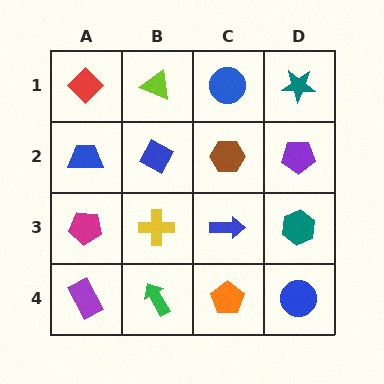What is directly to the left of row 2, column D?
A brown hexagon.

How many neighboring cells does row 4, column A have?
2.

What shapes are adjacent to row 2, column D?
A teal star (row 1, column D), a teal hexagon (row 3, column D), a brown hexagon (row 2, column C).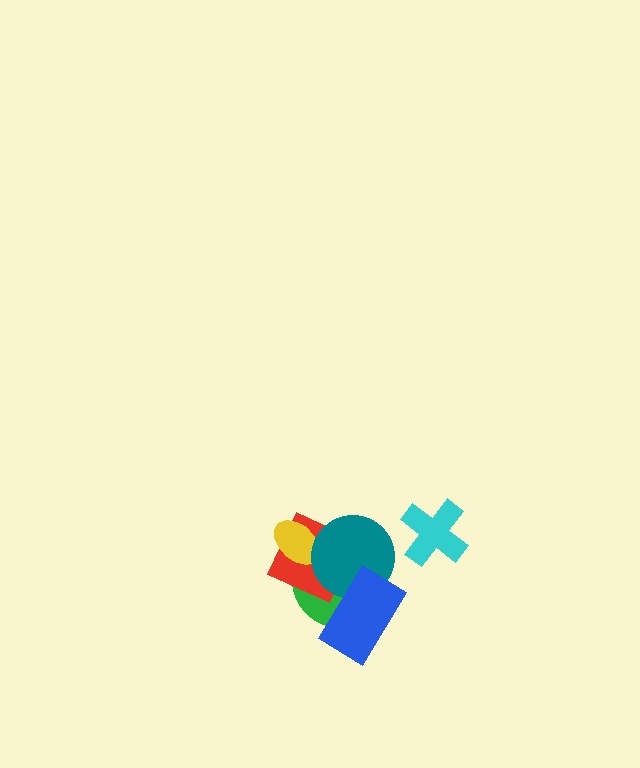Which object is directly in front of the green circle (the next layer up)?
The red square is directly in front of the green circle.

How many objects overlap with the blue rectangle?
2 objects overlap with the blue rectangle.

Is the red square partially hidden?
Yes, it is partially covered by another shape.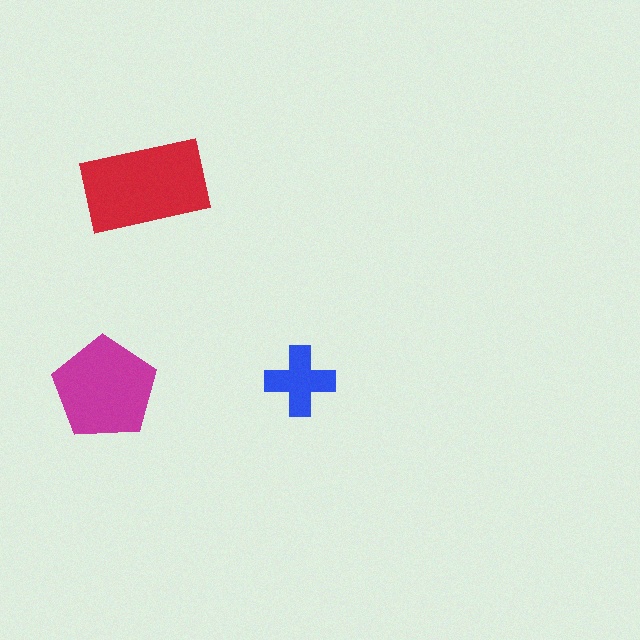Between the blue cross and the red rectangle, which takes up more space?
The red rectangle.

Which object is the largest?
The red rectangle.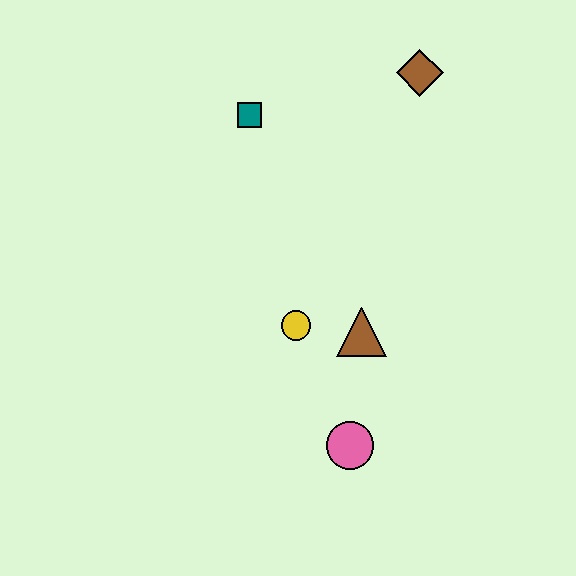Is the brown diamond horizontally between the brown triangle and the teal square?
No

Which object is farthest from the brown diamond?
The pink circle is farthest from the brown diamond.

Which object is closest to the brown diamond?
The teal square is closest to the brown diamond.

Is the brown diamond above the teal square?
Yes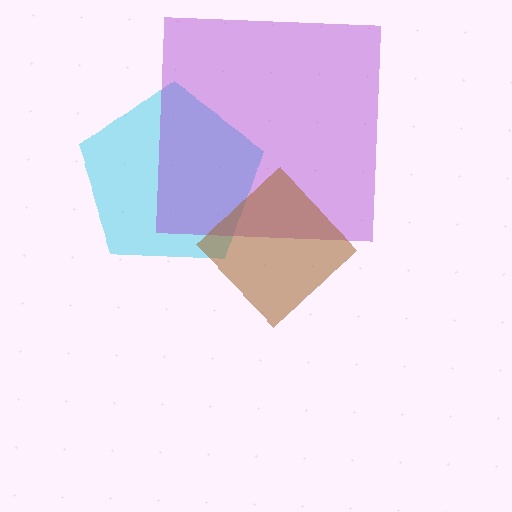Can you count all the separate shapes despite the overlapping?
Yes, there are 3 separate shapes.